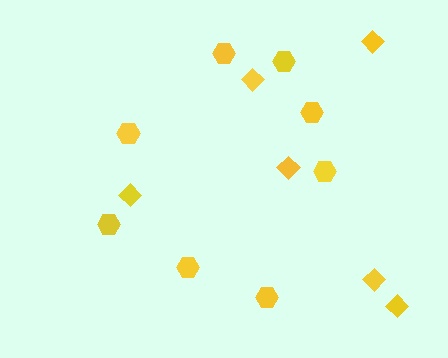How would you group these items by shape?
There are 2 groups: one group of hexagons (8) and one group of diamonds (6).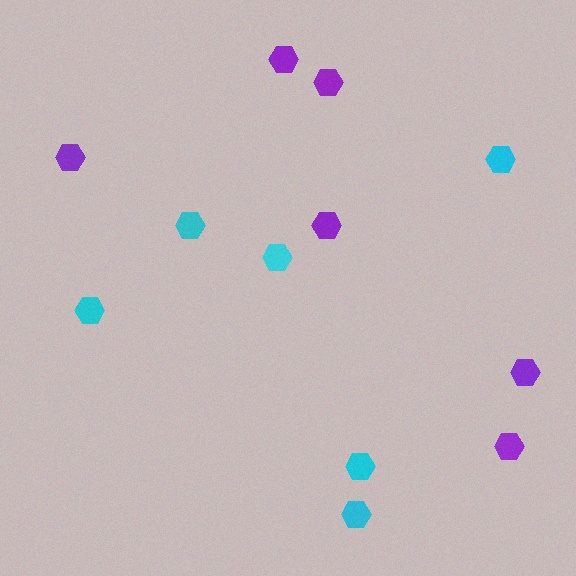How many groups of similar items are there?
There are 2 groups: one group of cyan hexagons (6) and one group of purple hexagons (6).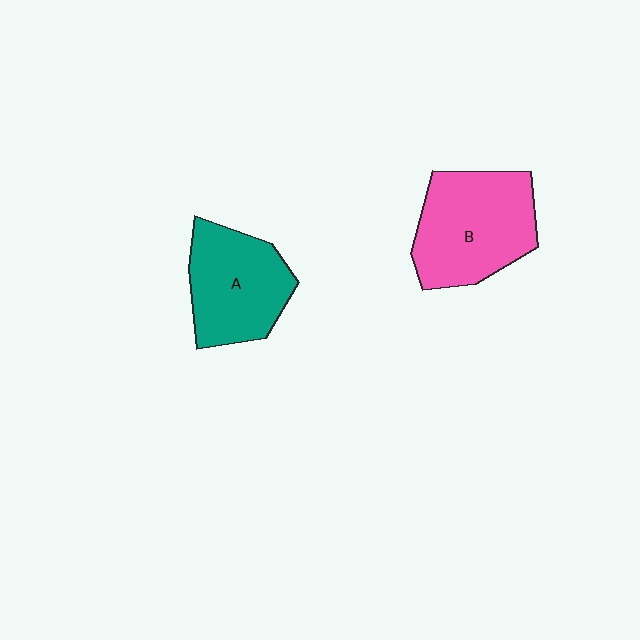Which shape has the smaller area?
Shape A (teal).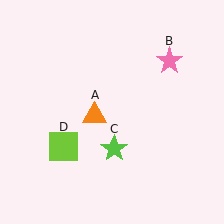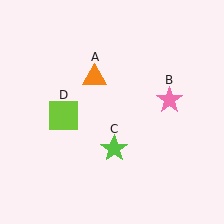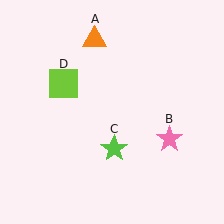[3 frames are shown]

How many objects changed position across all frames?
3 objects changed position: orange triangle (object A), pink star (object B), lime square (object D).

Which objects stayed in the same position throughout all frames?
Lime star (object C) remained stationary.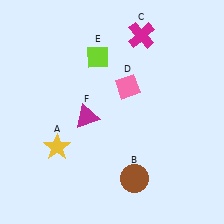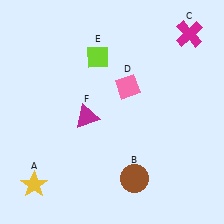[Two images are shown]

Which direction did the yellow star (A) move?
The yellow star (A) moved down.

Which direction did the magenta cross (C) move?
The magenta cross (C) moved right.